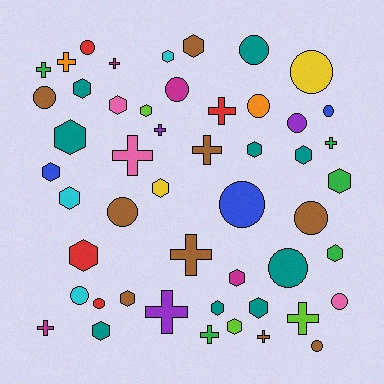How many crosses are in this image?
There are 14 crosses.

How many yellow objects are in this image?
There are 2 yellow objects.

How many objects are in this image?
There are 50 objects.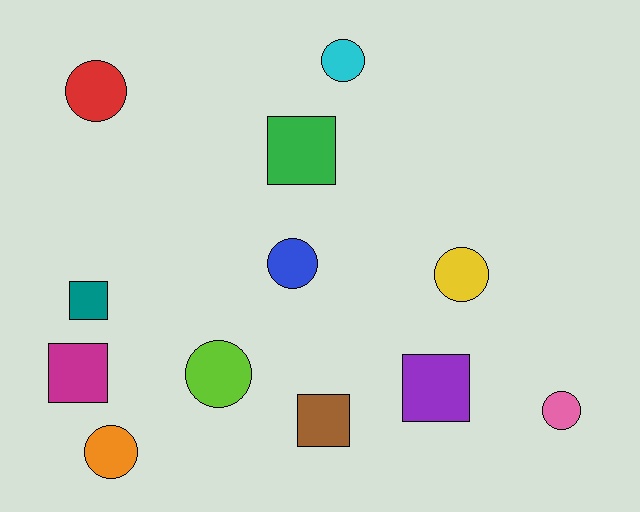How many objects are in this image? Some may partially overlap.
There are 12 objects.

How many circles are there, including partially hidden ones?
There are 7 circles.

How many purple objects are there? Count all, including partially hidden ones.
There is 1 purple object.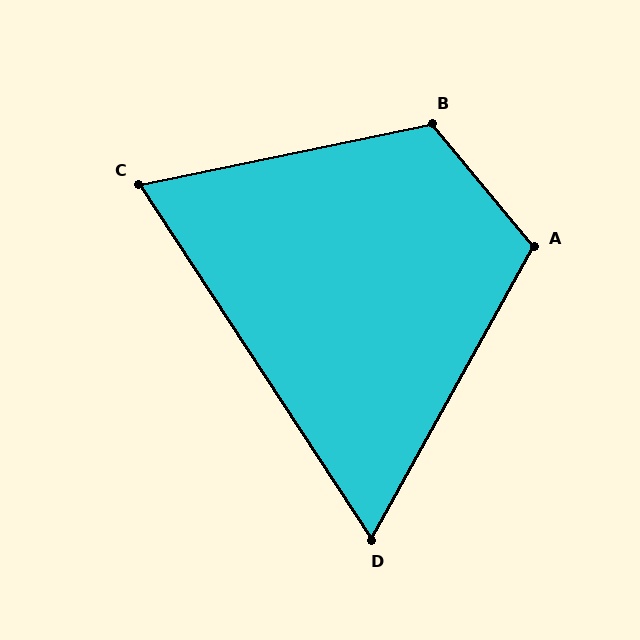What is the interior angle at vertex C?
Approximately 69 degrees (acute).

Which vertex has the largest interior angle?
B, at approximately 118 degrees.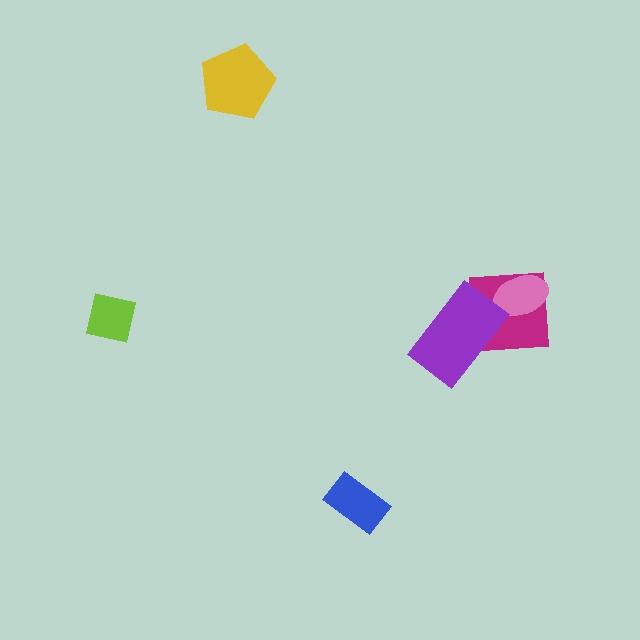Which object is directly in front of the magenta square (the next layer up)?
The pink ellipse is directly in front of the magenta square.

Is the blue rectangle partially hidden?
No, no other shape covers it.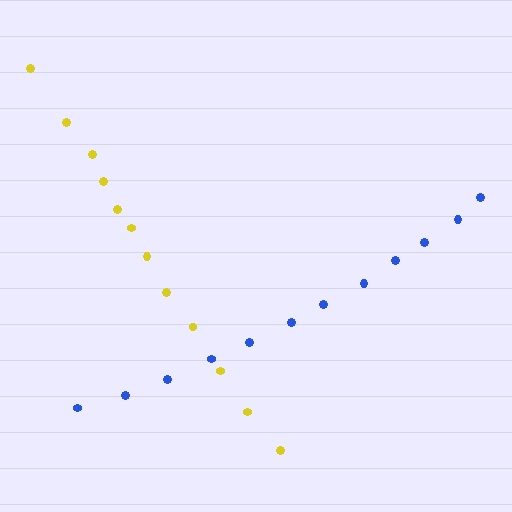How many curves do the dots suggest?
There are 2 distinct paths.